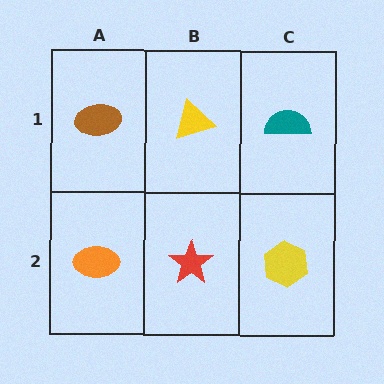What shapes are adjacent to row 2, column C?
A teal semicircle (row 1, column C), a red star (row 2, column B).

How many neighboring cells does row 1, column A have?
2.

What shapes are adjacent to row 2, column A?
A brown ellipse (row 1, column A), a red star (row 2, column B).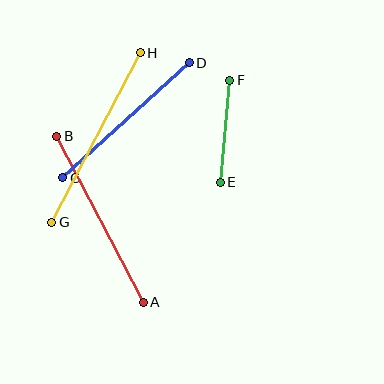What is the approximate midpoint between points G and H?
The midpoint is at approximately (96, 138) pixels.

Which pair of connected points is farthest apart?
Points G and H are farthest apart.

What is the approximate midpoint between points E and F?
The midpoint is at approximately (225, 131) pixels.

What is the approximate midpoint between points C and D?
The midpoint is at approximately (126, 120) pixels.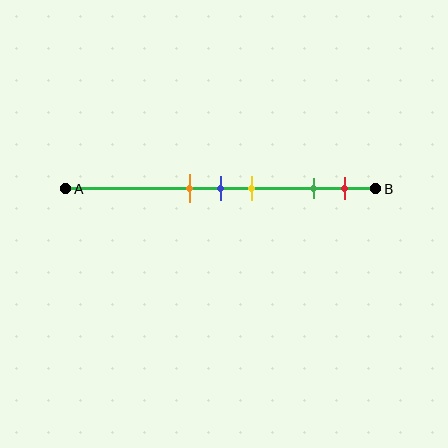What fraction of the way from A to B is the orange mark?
The orange mark is approximately 40% (0.4) of the way from A to B.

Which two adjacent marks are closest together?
The orange and blue marks are the closest adjacent pair.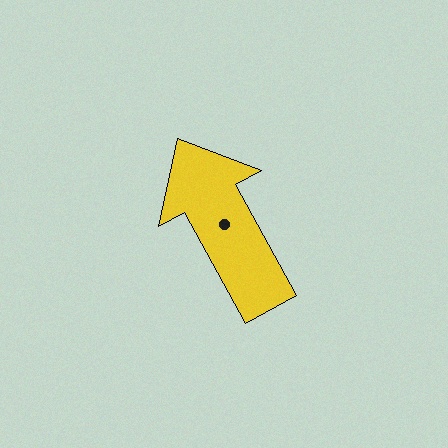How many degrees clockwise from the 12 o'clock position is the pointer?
Approximately 331 degrees.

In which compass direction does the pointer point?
Northwest.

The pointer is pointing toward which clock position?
Roughly 11 o'clock.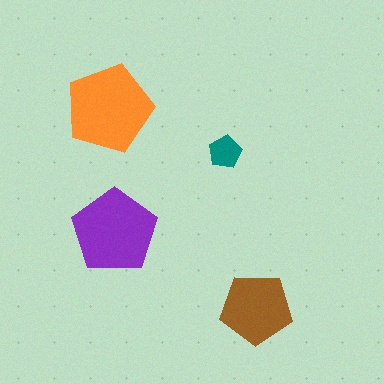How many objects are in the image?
There are 4 objects in the image.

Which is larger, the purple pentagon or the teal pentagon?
The purple one.